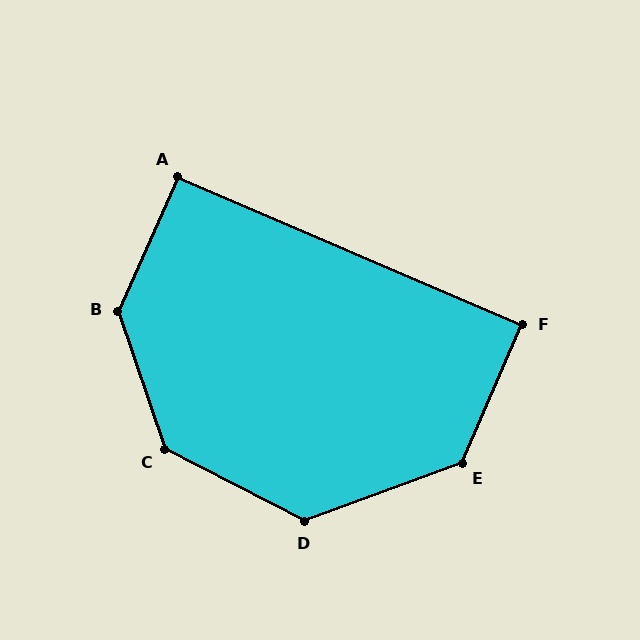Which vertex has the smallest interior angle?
F, at approximately 90 degrees.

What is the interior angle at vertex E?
Approximately 134 degrees (obtuse).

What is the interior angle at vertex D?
Approximately 132 degrees (obtuse).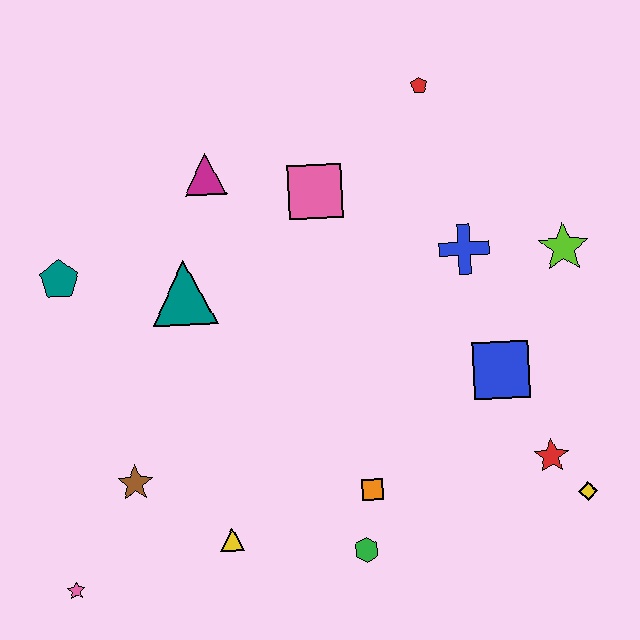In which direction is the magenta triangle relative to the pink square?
The magenta triangle is to the left of the pink square.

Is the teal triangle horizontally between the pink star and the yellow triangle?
Yes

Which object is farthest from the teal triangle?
The yellow diamond is farthest from the teal triangle.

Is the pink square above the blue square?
Yes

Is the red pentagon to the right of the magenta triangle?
Yes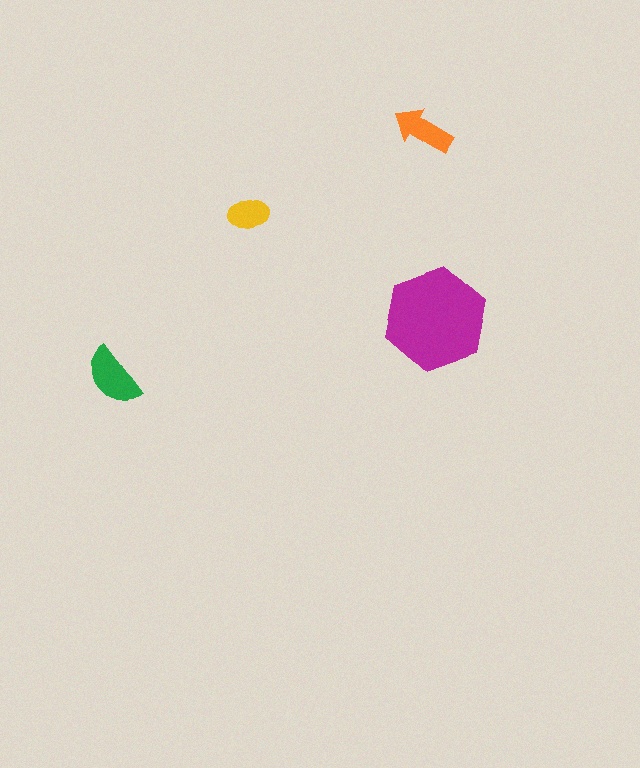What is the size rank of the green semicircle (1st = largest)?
2nd.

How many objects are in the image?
There are 4 objects in the image.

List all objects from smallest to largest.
The yellow ellipse, the orange arrow, the green semicircle, the magenta hexagon.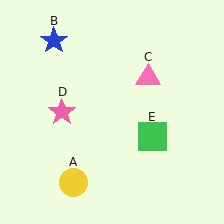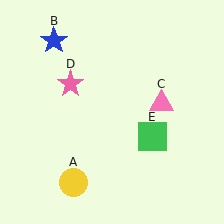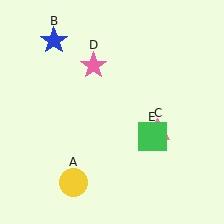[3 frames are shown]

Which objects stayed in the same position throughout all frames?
Yellow circle (object A) and blue star (object B) and green square (object E) remained stationary.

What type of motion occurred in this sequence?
The pink triangle (object C), pink star (object D) rotated clockwise around the center of the scene.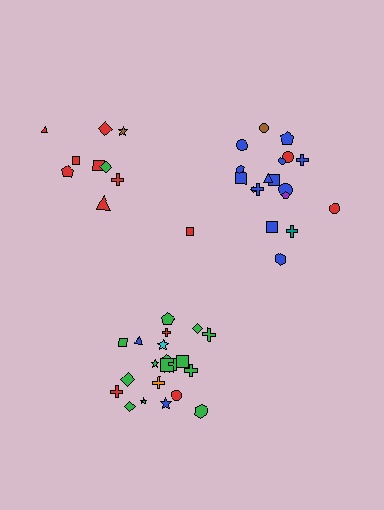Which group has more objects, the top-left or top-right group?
The top-right group.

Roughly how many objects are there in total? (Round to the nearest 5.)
Roughly 50 objects in total.